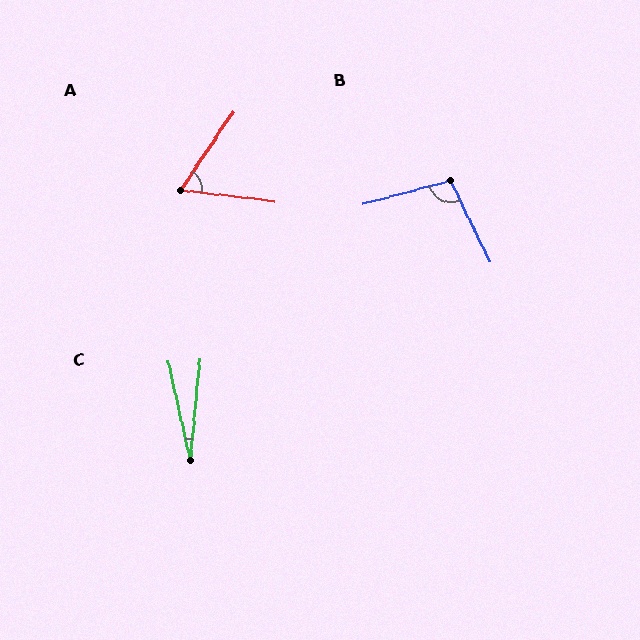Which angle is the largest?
B, at approximately 101 degrees.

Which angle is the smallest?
C, at approximately 18 degrees.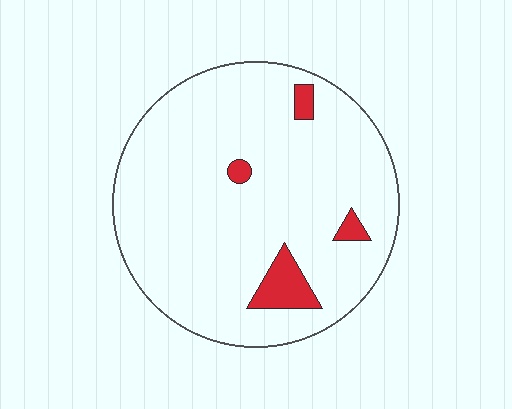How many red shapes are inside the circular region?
4.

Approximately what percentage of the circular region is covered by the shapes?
Approximately 5%.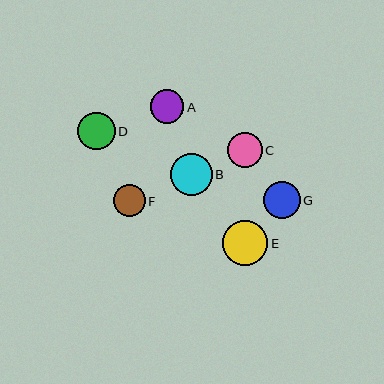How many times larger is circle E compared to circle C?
Circle E is approximately 1.3 times the size of circle C.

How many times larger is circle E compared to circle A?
Circle E is approximately 1.3 times the size of circle A.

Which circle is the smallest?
Circle F is the smallest with a size of approximately 32 pixels.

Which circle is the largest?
Circle E is the largest with a size of approximately 45 pixels.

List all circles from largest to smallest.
From largest to smallest: E, B, D, G, C, A, F.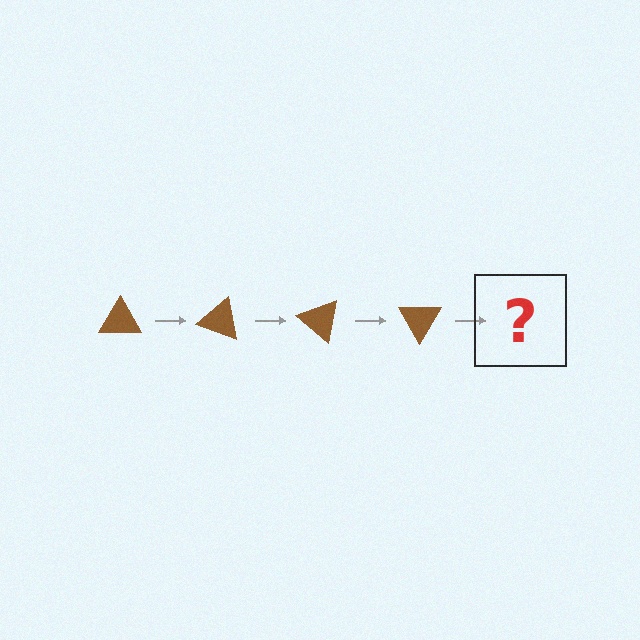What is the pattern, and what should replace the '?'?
The pattern is that the triangle rotates 20 degrees each step. The '?' should be a brown triangle rotated 80 degrees.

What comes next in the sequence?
The next element should be a brown triangle rotated 80 degrees.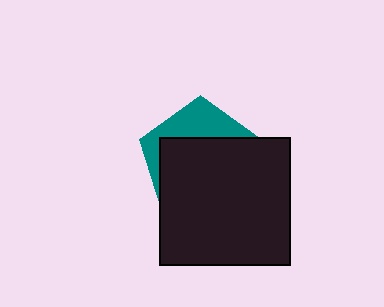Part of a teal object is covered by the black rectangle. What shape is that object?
It is a pentagon.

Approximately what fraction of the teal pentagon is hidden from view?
Roughly 68% of the teal pentagon is hidden behind the black rectangle.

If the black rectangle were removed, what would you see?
You would see the complete teal pentagon.